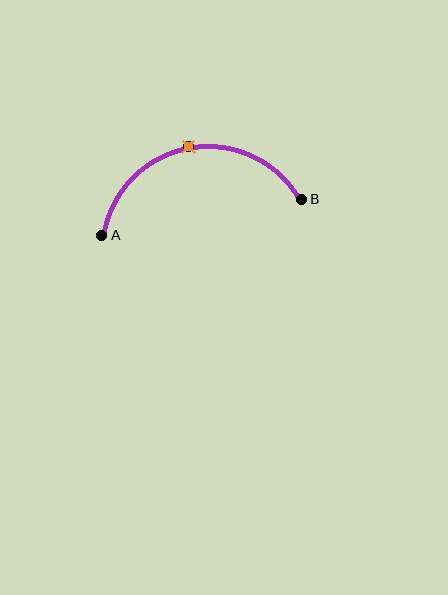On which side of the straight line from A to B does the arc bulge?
The arc bulges above the straight line connecting A and B.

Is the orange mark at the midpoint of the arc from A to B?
Yes. The orange mark lies on the arc at equal arc-length from both A and B — it is the arc midpoint.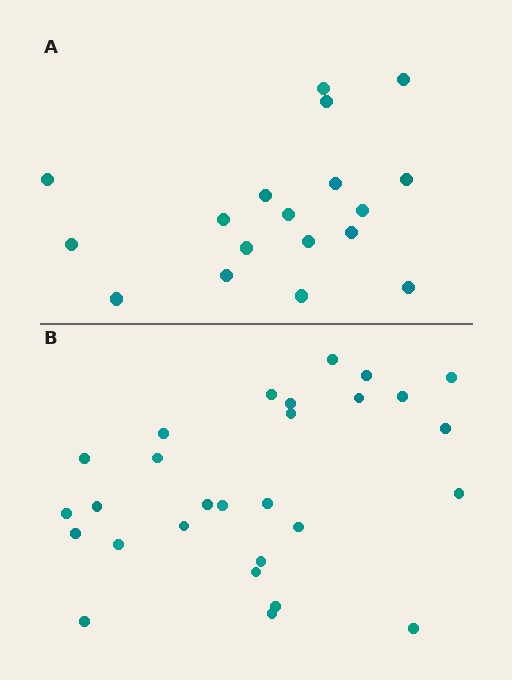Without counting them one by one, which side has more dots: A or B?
Region B (the bottom region) has more dots.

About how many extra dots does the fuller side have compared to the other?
Region B has roughly 10 or so more dots than region A.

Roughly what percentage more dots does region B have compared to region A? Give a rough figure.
About 55% more.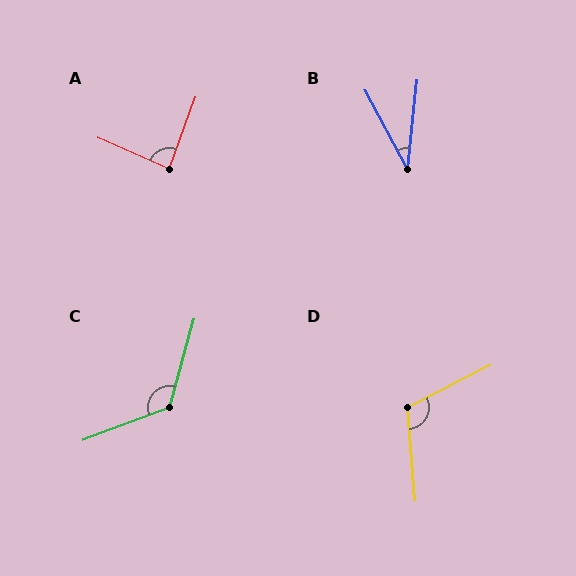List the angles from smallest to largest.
B (34°), A (86°), D (112°), C (126°).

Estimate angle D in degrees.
Approximately 112 degrees.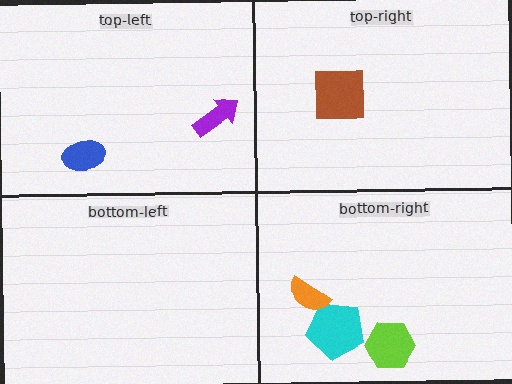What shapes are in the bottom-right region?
The cyan pentagon, the lime hexagon, the orange semicircle.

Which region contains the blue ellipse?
The top-left region.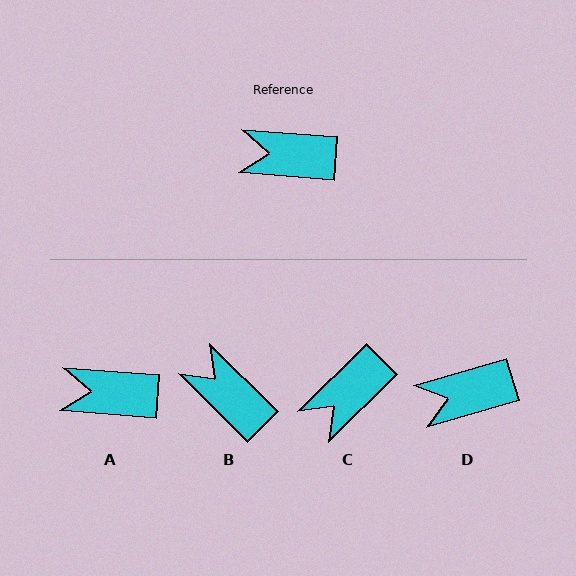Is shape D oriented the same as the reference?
No, it is off by about 20 degrees.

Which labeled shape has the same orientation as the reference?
A.